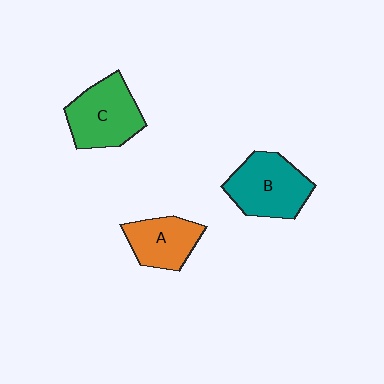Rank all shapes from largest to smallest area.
From largest to smallest: B (teal), C (green), A (orange).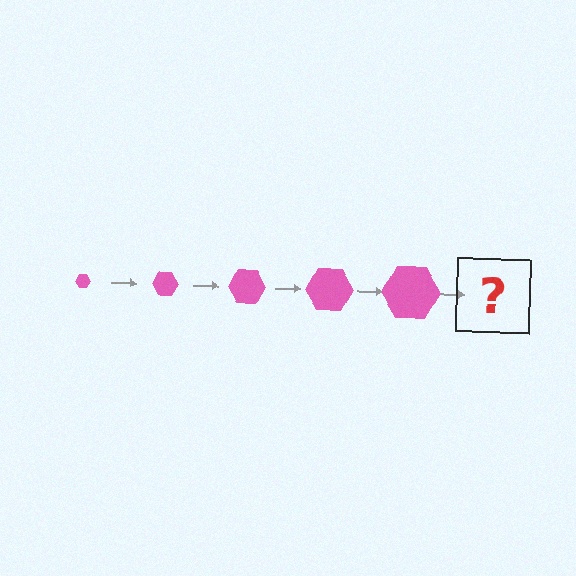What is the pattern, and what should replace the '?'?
The pattern is that the hexagon gets progressively larger each step. The '?' should be a pink hexagon, larger than the previous one.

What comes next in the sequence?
The next element should be a pink hexagon, larger than the previous one.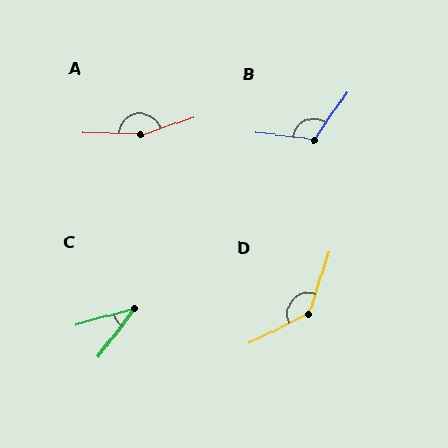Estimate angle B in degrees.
Approximately 118 degrees.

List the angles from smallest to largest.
C (38°), B (118°), D (134°), A (160°).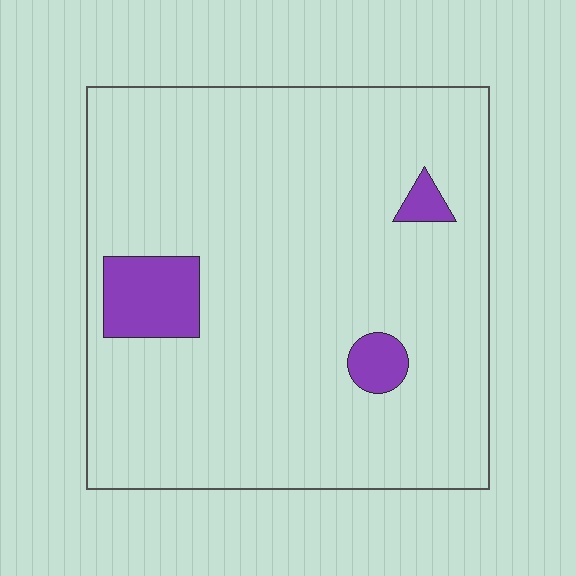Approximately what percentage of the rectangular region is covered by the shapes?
Approximately 10%.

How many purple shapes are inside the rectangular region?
3.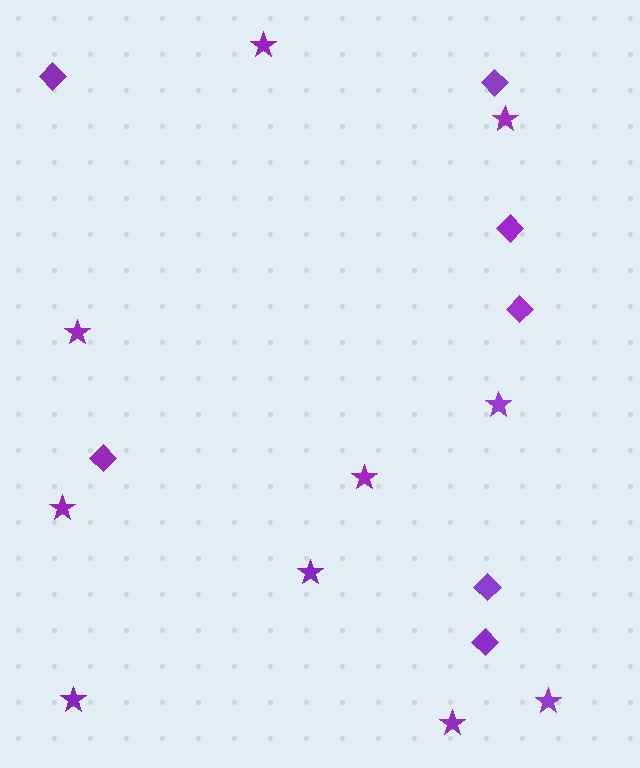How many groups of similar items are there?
There are 2 groups: one group of stars (10) and one group of diamonds (7).